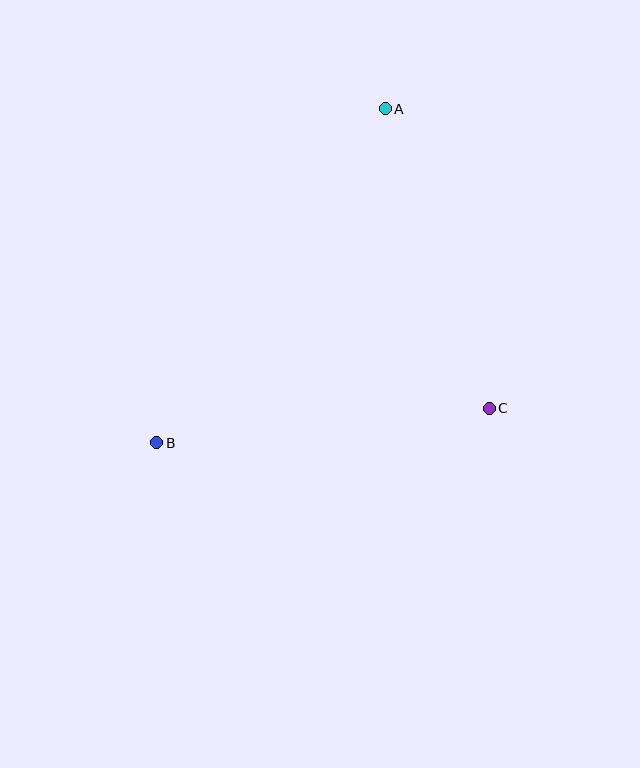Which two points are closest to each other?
Points A and C are closest to each other.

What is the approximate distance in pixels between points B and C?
The distance between B and C is approximately 334 pixels.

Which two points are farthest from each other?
Points A and B are farthest from each other.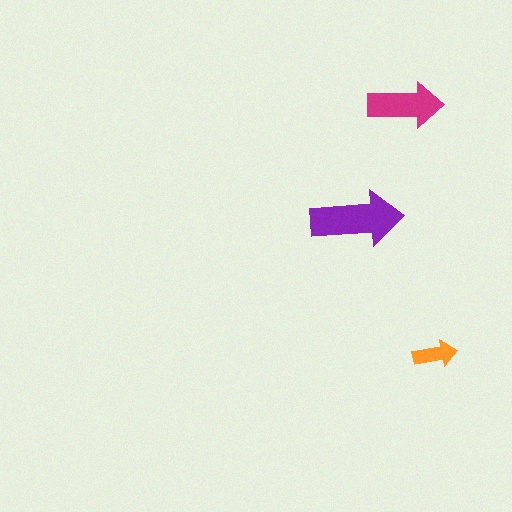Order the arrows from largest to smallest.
the purple one, the magenta one, the orange one.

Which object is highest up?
The magenta arrow is topmost.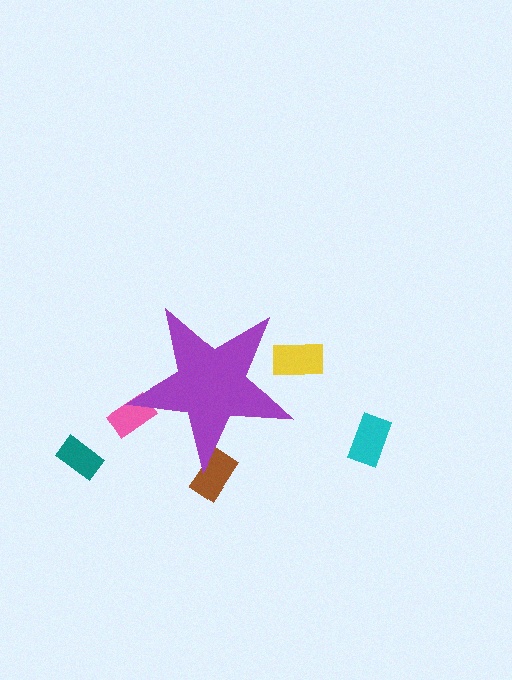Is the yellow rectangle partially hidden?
Yes, the yellow rectangle is partially hidden behind the purple star.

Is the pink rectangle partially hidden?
Yes, the pink rectangle is partially hidden behind the purple star.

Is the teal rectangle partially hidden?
No, the teal rectangle is fully visible.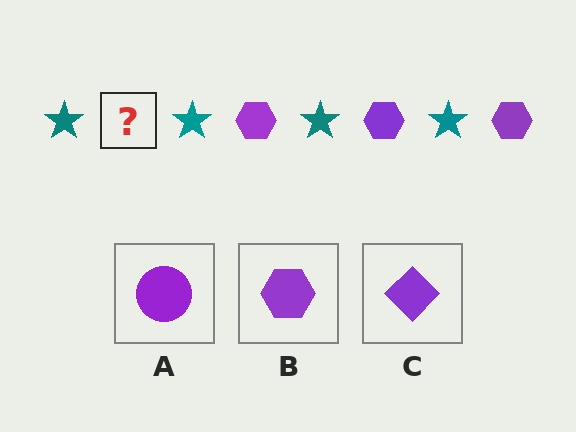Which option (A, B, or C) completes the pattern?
B.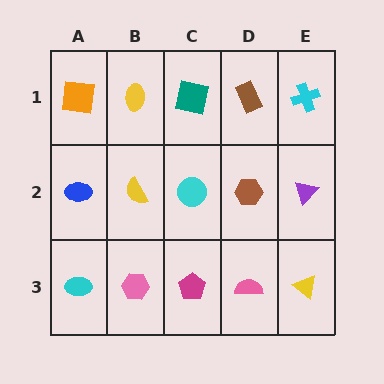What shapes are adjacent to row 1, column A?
A blue ellipse (row 2, column A), a yellow ellipse (row 1, column B).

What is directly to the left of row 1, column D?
A teal square.